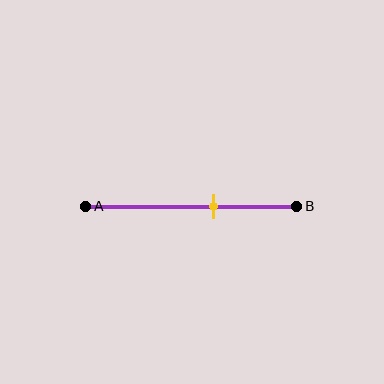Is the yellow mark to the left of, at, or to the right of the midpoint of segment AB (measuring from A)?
The yellow mark is to the right of the midpoint of segment AB.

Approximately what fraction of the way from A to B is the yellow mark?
The yellow mark is approximately 60% of the way from A to B.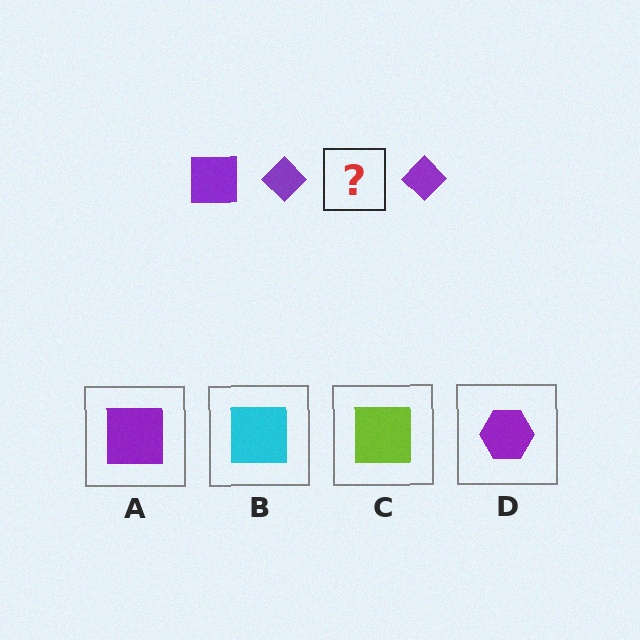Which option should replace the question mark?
Option A.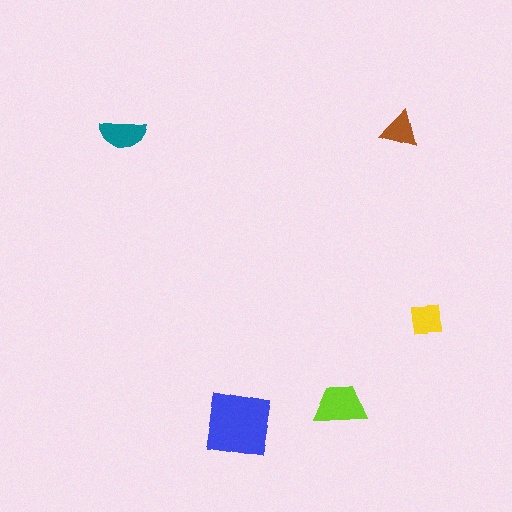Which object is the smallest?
The brown triangle.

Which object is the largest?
The blue square.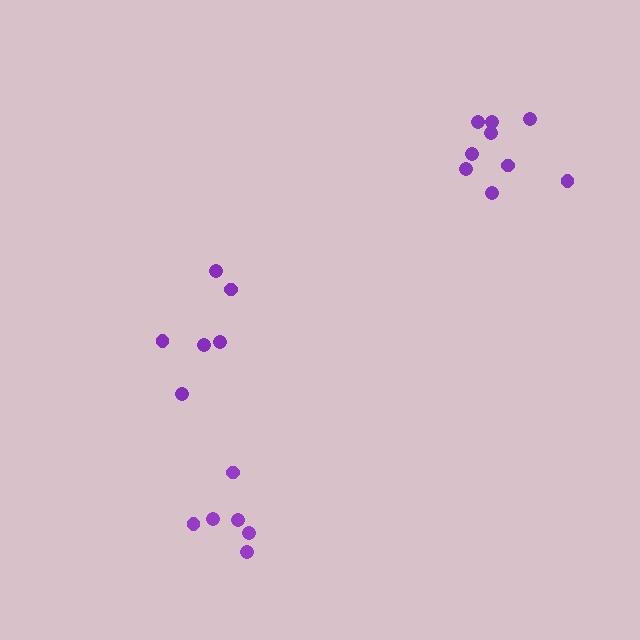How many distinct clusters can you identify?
There are 3 distinct clusters.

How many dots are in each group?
Group 1: 9 dots, Group 2: 6 dots, Group 3: 6 dots (21 total).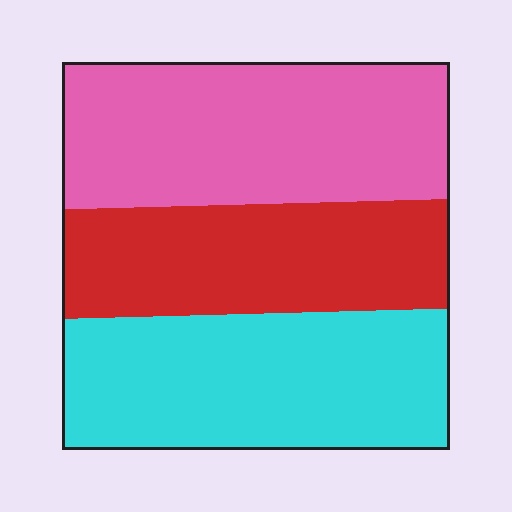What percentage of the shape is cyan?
Cyan covers around 35% of the shape.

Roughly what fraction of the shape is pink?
Pink takes up about three eighths (3/8) of the shape.